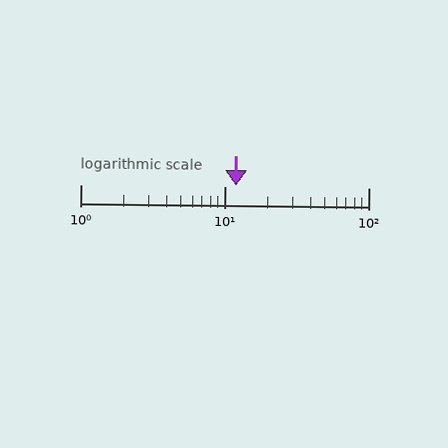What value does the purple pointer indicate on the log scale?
The pointer indicates approximately 12.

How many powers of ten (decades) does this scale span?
The scale spans 2 decades, from 1 to 100.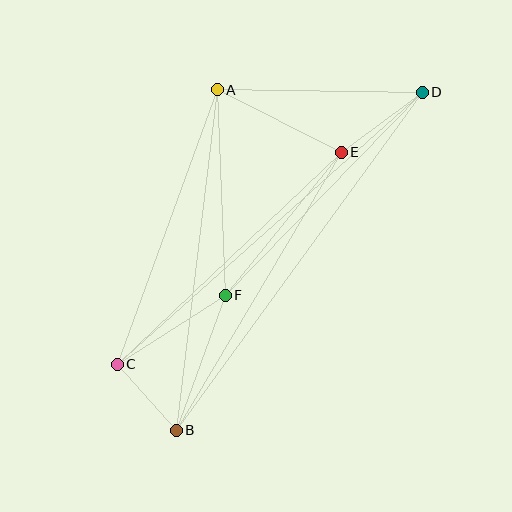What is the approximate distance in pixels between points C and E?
The distance between C and E is approximately 309 pixels.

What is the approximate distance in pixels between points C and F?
The distance between C and F is approximately 128 pixels.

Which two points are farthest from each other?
Points B and D are farthest from each other.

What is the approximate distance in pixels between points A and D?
The distance between A and D is approximately 205 pixels.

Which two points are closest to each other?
Points B and C are closest to each other.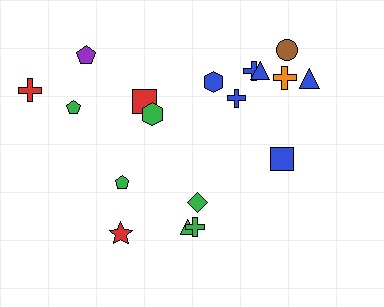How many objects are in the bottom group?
There are 5 objects.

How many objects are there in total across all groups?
There are 18 objects.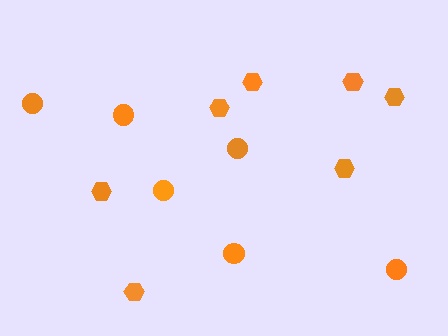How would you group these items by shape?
There are 2 groups: one group of hexagons (7) and one group of circles (6).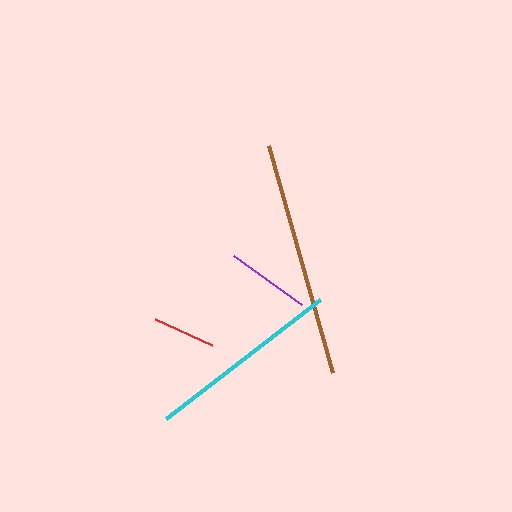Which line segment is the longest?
The brown line is the longest at approximately 236 pixels.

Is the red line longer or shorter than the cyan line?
The cyan line is longer than the red line.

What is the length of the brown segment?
The brown segment is approximately 236 pixels long.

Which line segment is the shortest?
The red line is the shortest at approximately 63 pixels.